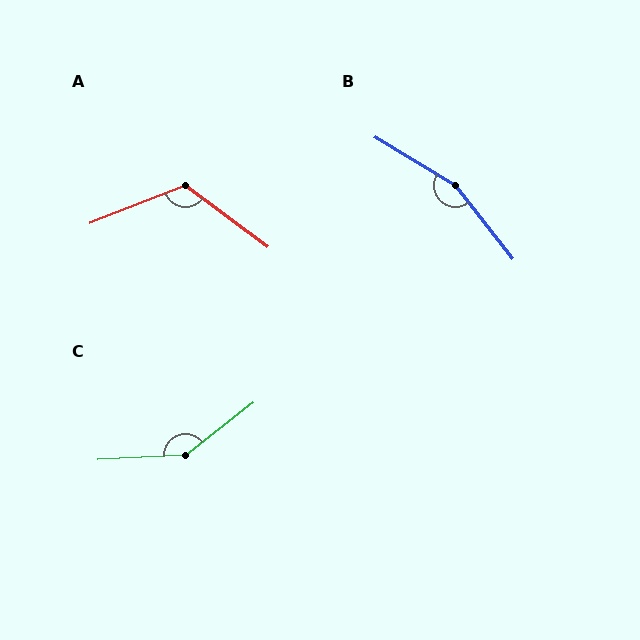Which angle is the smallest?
A, at approximately 122 degrees.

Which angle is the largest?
B, at approximately 159 degrees.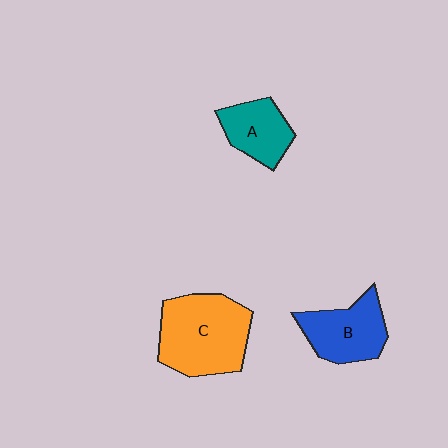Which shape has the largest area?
Shape C (orange).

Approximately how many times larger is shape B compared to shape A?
Approximately 1.2 times.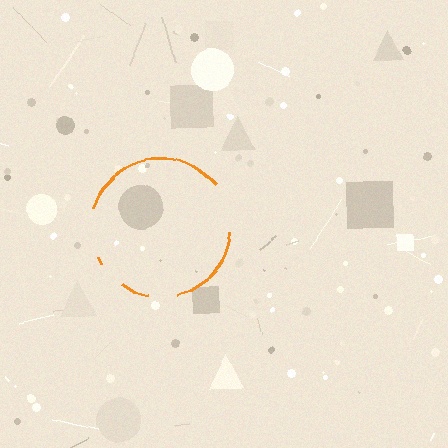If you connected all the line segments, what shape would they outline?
They would outline a circle.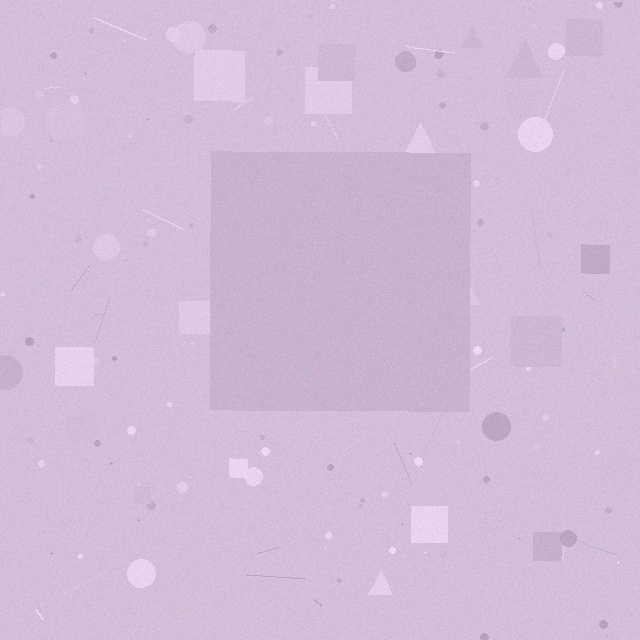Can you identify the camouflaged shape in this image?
The camouflaged shape is a square.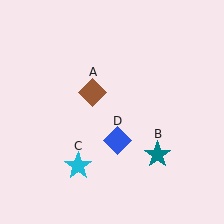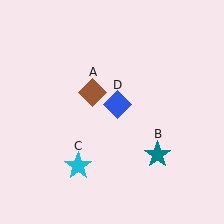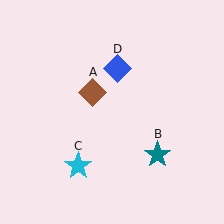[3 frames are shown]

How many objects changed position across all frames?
1 object changed position: blue diamond (object D).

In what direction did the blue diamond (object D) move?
The blue diamond (object D) moved up.